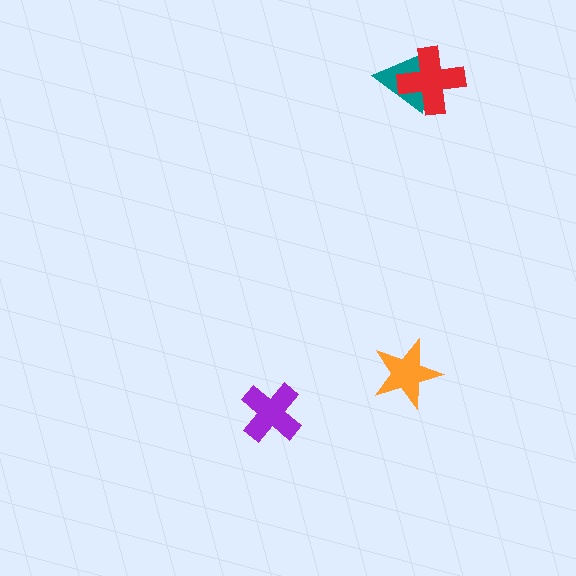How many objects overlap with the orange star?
0 objects overlap with the orange star.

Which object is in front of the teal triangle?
The red cross is in front of the teal triangle.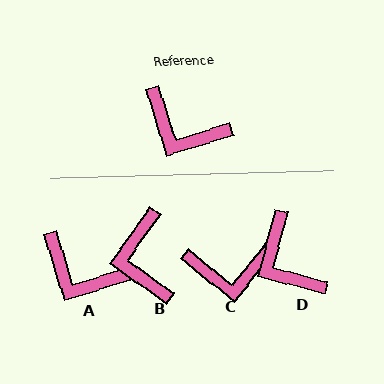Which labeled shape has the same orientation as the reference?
A.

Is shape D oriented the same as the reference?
No, it is off by about 32 degrees.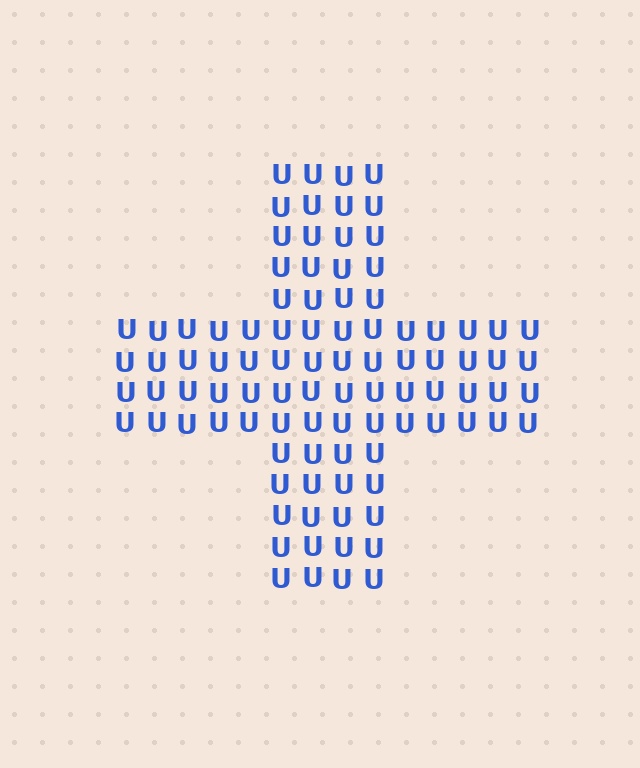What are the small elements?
The small elements are letter U's.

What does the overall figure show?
The overall figure shows a cross.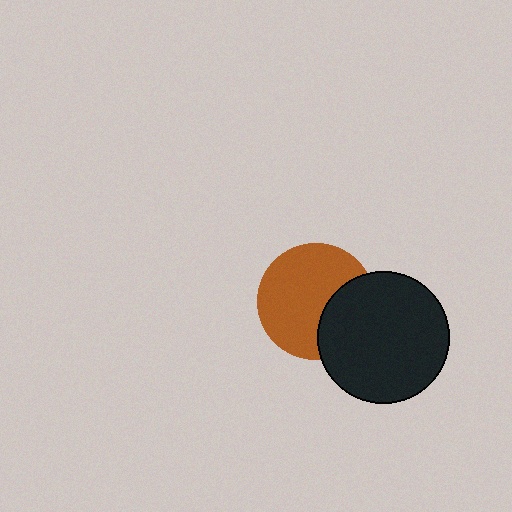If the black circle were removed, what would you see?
You would see the complete brown circle.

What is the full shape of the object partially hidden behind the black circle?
The partially hidden object is a brown circle.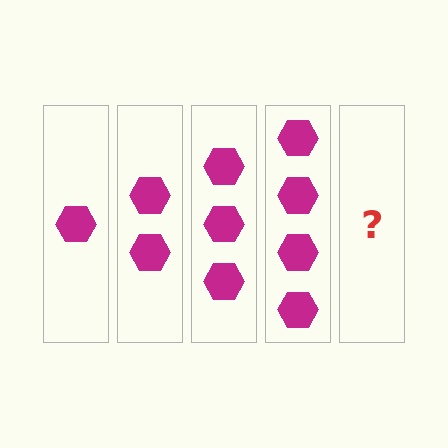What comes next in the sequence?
The next element should be 5 hexagons.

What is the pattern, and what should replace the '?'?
The pattern is that each step adds one more hexagon. The '?' should be 5 hexagons.